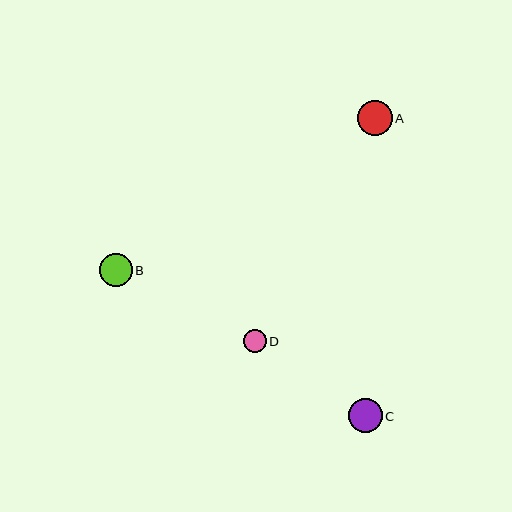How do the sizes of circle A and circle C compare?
Circle A and circle C are approximately the same size.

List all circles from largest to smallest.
From largest to smallest: A, C, B, D.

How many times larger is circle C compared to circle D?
Circle C is approximately 1.5 times the size of circle D.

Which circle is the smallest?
Circle D is the smallest with a size of approximately 23 pixels.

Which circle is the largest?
Circle A is the largest with a size of approximately 35 pixels.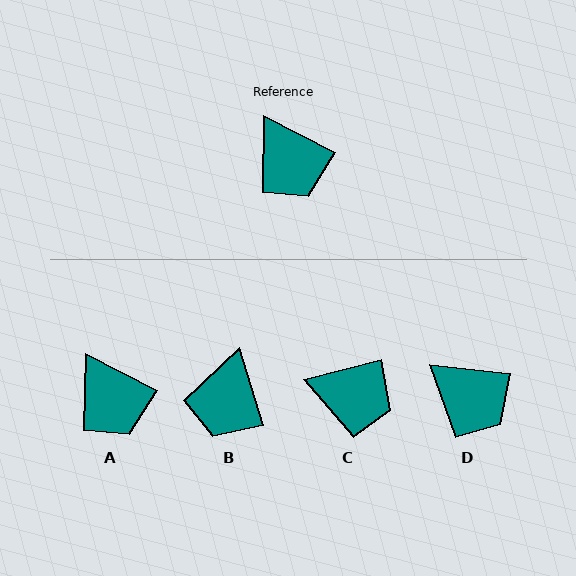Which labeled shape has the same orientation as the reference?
A.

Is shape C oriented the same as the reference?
No, it is off by about 42 degrees.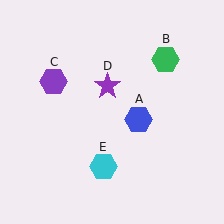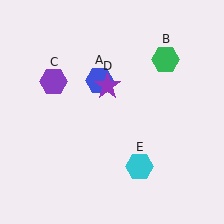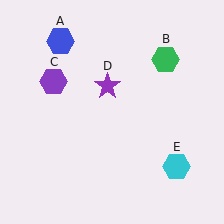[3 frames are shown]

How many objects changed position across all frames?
2 objects changed position: blue hexagon (object A), cyan hexagon (object E).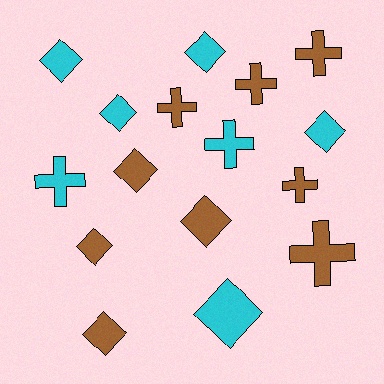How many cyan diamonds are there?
There are 5 cyan diamonds.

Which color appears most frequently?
Brown, with 9 objects.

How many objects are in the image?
There are 16 objects.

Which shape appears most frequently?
Diamond, with 9 objects.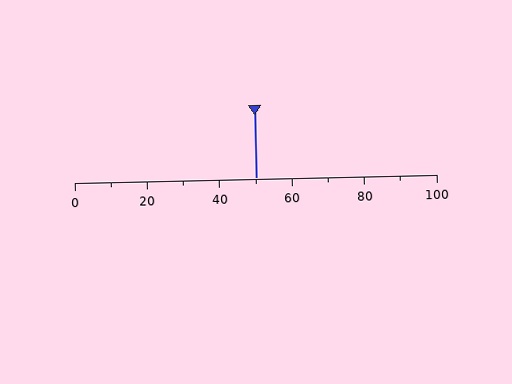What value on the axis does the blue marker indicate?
The marker indicates approximately 50.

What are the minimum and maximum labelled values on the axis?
The axis runs from 0 to 100.